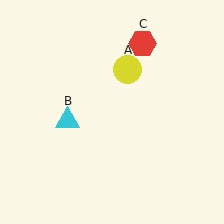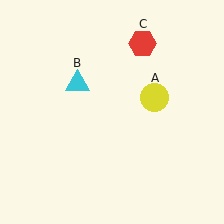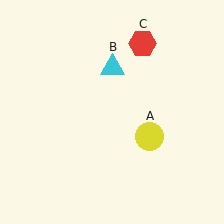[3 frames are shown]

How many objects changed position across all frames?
2 objects changed position: yellow circle (object A), cyan triangle (object B).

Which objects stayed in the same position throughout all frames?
Red hexagon (object C) remained stationary.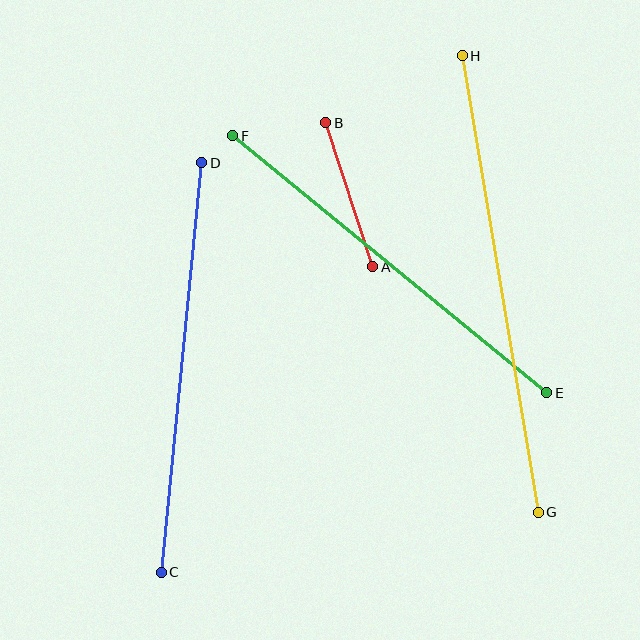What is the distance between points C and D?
The distance is approximately 411 pixels.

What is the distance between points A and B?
The distance is approximately 151 pixels.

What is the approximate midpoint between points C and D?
The midpoint is at approximately (181, 368) pixels.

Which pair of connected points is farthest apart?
Points G and H are farthest apart.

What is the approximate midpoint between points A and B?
The midpoint is at approximately (349, 195) pixels.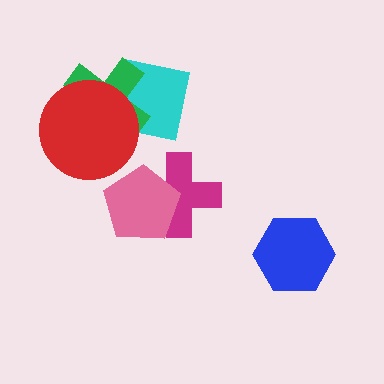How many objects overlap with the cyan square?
2 objects overlap with the cyan square.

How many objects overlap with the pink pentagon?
1 object overlaps with the pink pentagon.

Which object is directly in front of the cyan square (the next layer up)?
The green cross is directly in front of the cyan square.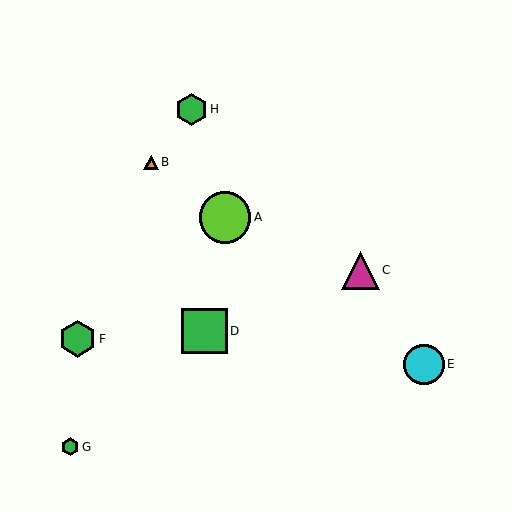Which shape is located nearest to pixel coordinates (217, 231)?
The lime circle (labeled A) at (225, 217) is nearest to that location.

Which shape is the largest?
The lime circle (labeled A) is the largest.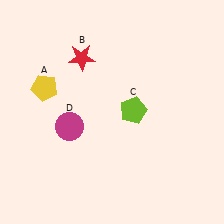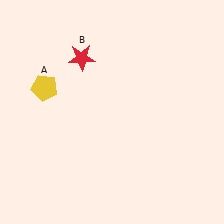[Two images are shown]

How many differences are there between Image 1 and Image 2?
There are 2 differences between the two images.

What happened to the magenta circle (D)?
The magenta circle (D) was removed in Image 2. It was in the bottom-left area of Image 1.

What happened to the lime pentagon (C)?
The lime pentagon (C) was removed in Image 2. It was in the top-right area of Image 1.